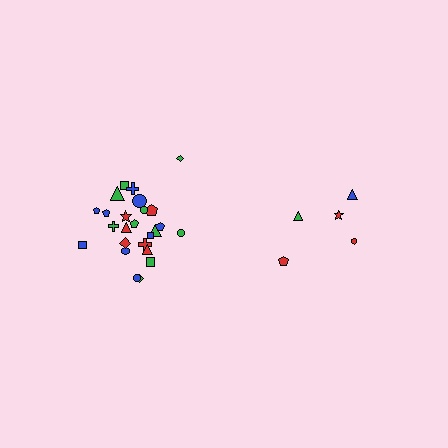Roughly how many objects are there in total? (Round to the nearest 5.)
Roughly 30 objects in total.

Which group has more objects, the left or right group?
The left group.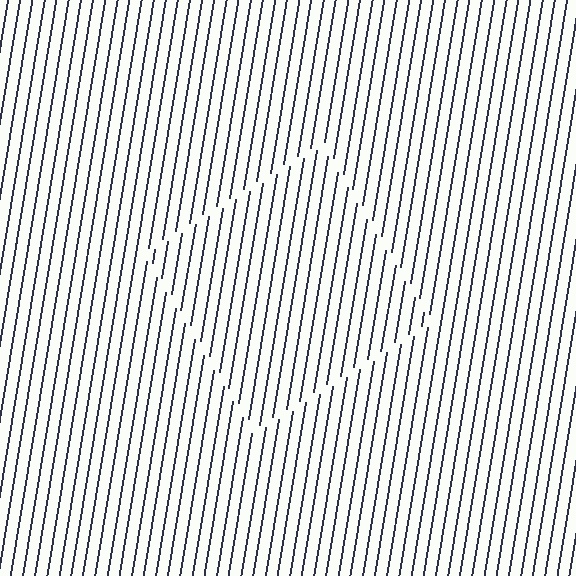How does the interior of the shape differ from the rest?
The interior of the shape contains the same grating, shifted by half a period — the contour is defined by the phase discontinuity where line-ends from the inner and outer gratings abut.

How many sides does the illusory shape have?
4 sides — the line-ends trace a square.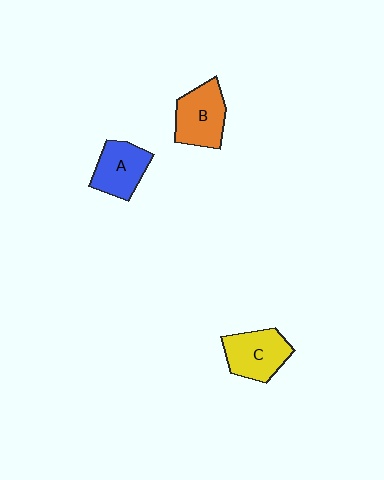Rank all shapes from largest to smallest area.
From largest to smallest: B (orange), C (yellow), A (blue).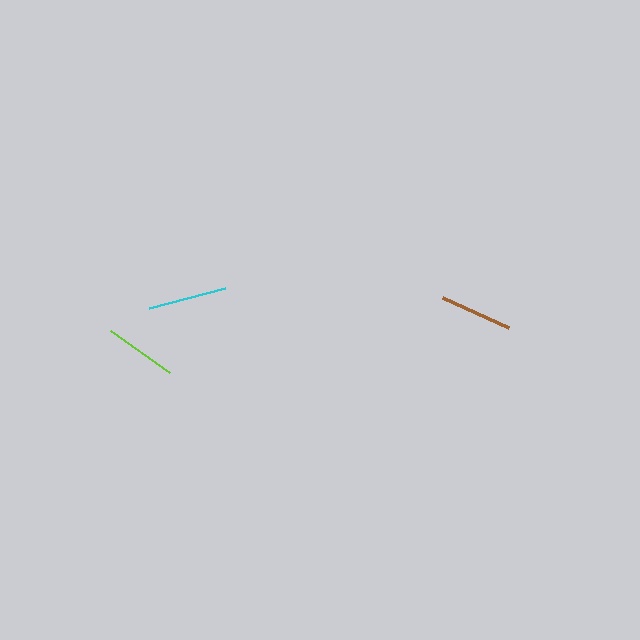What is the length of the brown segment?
The brown segment is approximately 72 pixels long.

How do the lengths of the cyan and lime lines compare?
The cyan and lime lines are approximately the same length.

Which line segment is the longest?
The cyan line is the longest at approximately 79 pixels.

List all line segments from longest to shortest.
From longest to shortest: cyan, lime, brown.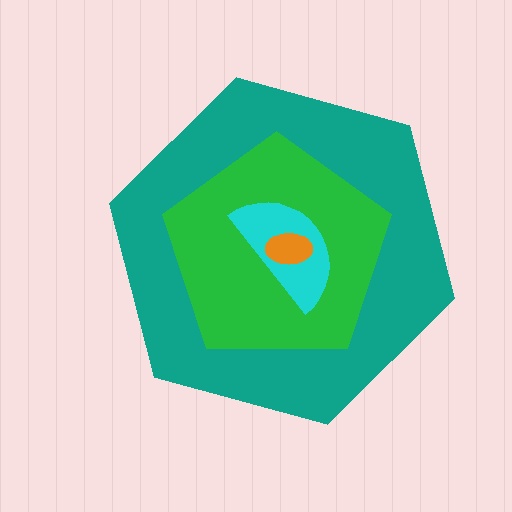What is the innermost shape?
The orange ellipse.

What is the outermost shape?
The teal hexagon.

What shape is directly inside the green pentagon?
The cyan semicircle.